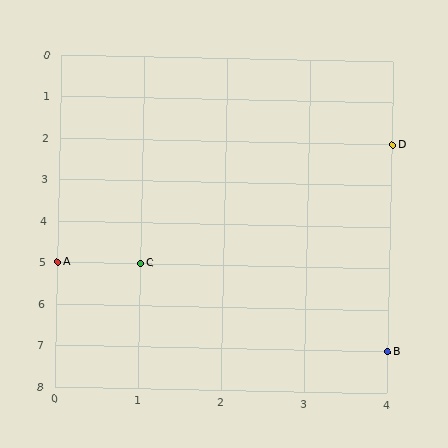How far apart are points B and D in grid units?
Points B and D are 5 rows apart.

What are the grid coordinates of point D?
Point D is at grid coordinates (4, 2).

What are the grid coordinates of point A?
Point A is at grid coordinates (0, 5).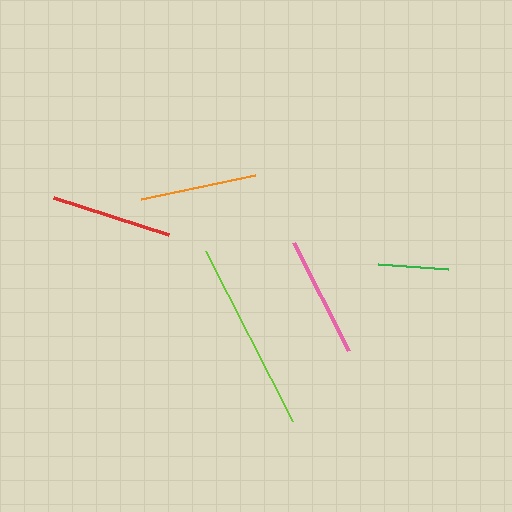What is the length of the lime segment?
The lime segment is approximately 191 pixels long.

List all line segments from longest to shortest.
From longest to shortest: lime, pink, red, orange, green.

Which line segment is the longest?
The lime line is the longest at approximately 191 pixels.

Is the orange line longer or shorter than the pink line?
The pink line is longer than the orange line.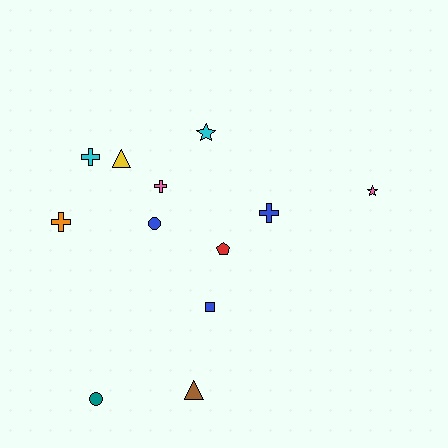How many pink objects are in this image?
There are 2 pink objects.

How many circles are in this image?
There are 2 circles.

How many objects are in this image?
There are 12 objects.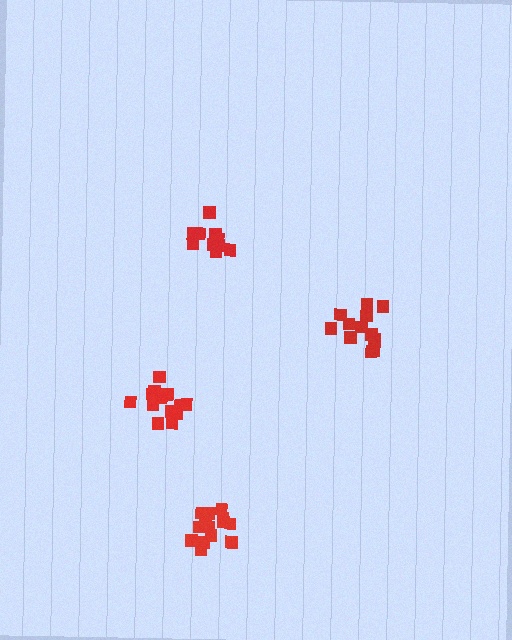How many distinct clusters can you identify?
There are 4 distinct clusters.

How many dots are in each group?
Group 1: 16 dots, Group 2: 15 dots, Group 3: 11 dots, Group 4: 12 dots (54 total).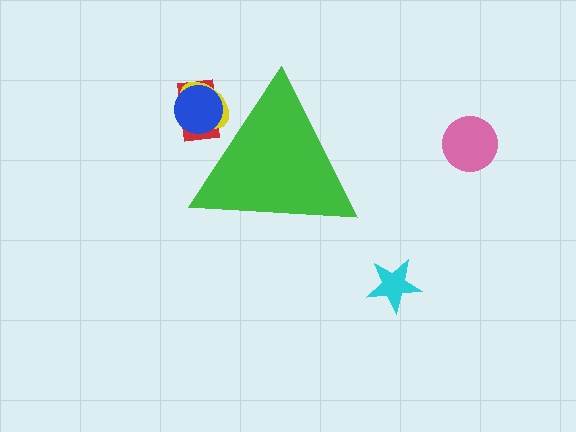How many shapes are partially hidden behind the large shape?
3 shapes are partially hidden.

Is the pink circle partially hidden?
No, the pink circle is fully visible.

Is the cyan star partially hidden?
No, the cyan star is fully visible.